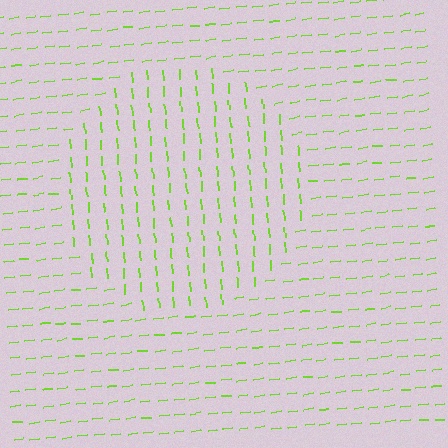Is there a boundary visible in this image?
Yes, there is a texture boundary formed by a change in line orientation.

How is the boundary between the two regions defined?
The boundary is defined purely by a change in line orientation (approximately 88 degrees difference). All lines are the same color and thickness.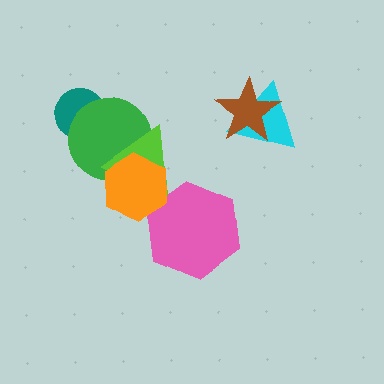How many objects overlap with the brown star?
1 object overlaps with the brown star.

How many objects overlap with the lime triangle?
2 objects overlap with the lime triangle.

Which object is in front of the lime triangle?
The orange hexagon is in front of the lime triangle.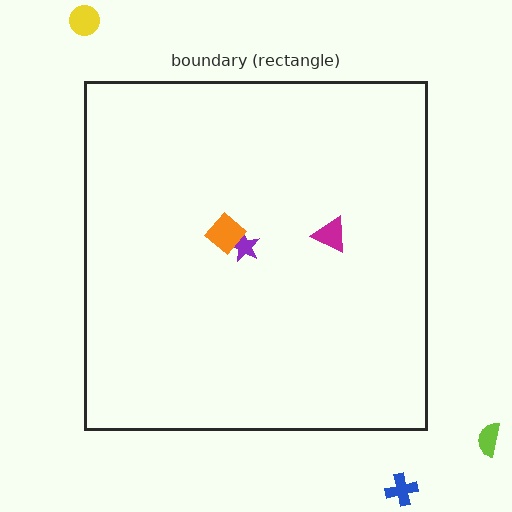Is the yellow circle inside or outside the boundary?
Outside.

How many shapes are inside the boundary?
3 inside, 3 outside.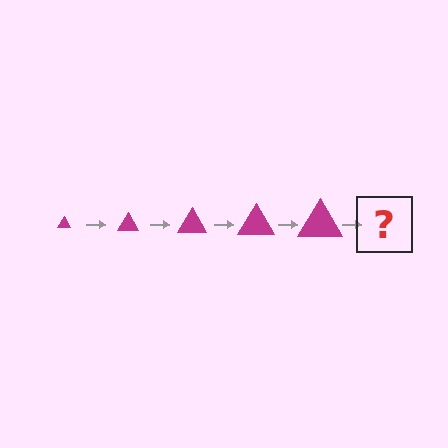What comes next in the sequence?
The next element should be a magenta triangle, larger than the previous one.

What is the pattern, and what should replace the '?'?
The pattern is that the triangle gets progressively larger each step. The '?' should be a magenta triangle, larger than the previous one.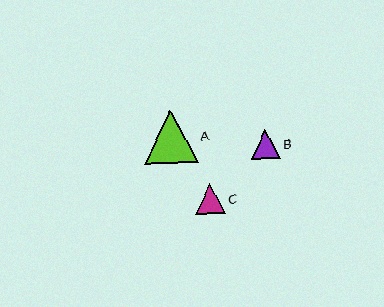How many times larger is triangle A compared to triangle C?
Triangle A is approximately 1.8 times the size of triangle C.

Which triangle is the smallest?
Triangle B is the smallest with a size of approximately 28 pixels.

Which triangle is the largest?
Triangle A is the largest with a size of approximately 53 pixels.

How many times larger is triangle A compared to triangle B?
Triangle A is approximately 1.9 times the size of triangle B.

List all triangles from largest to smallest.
From largest to smallest: A, C, B.